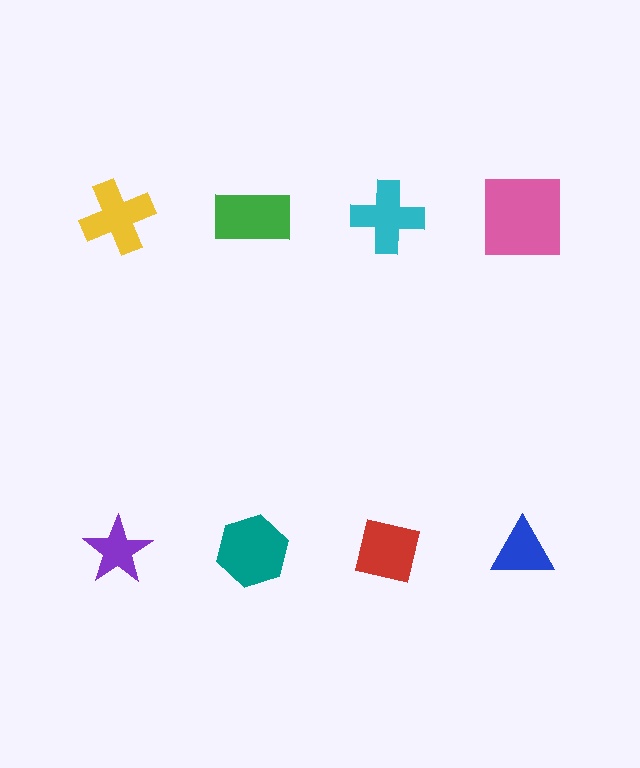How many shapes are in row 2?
4 shapes.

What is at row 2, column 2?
A teal hexagon.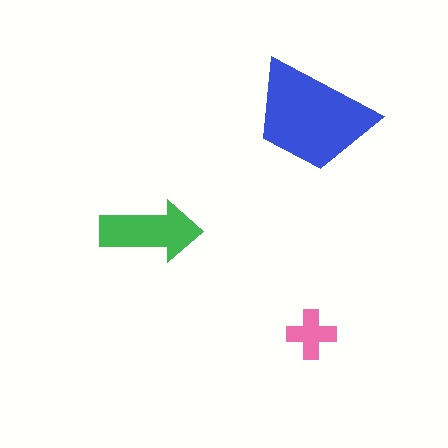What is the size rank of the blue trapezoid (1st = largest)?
1st.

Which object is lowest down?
The pink cross is bottommost.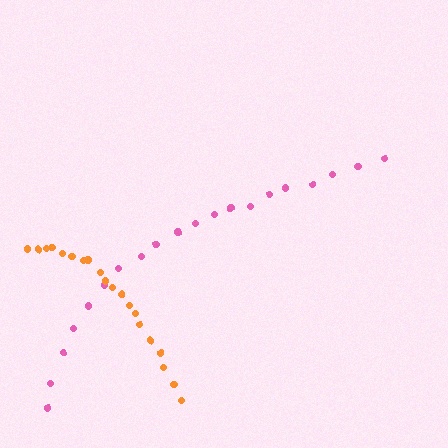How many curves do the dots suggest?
There are 2 distinct paths.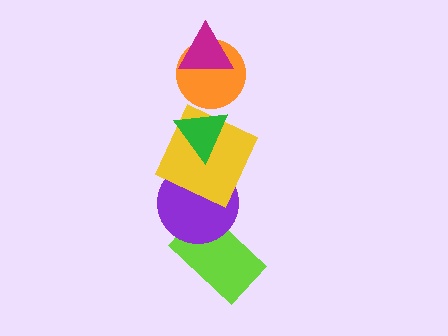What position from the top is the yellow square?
The yellow square is 4th from the top.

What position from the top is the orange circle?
The orange circle is 2nd from the top.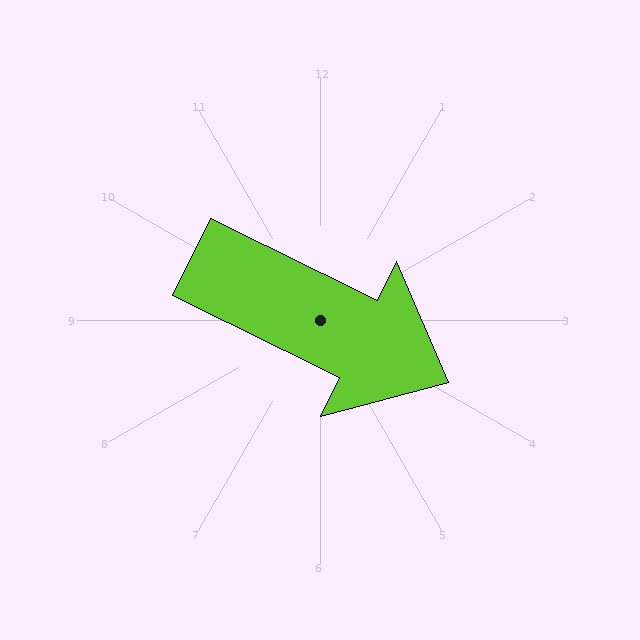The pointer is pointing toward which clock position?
Roughly 4 o'clock.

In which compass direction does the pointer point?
Southeast.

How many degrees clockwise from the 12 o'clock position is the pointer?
Approximately 116 degrees.